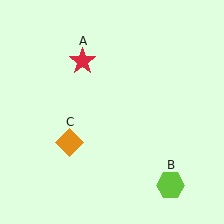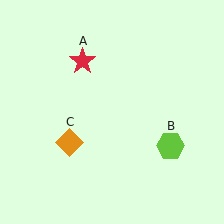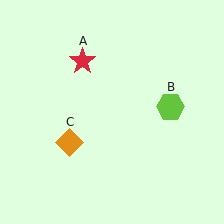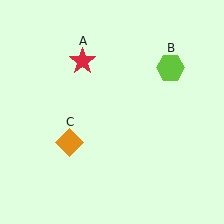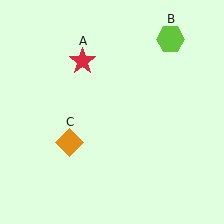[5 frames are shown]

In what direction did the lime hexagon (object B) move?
The lime hexagon (object B) moved up.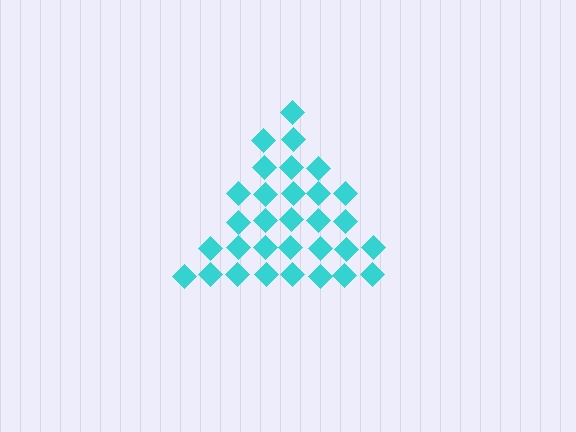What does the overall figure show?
The overall figure shows a triangle.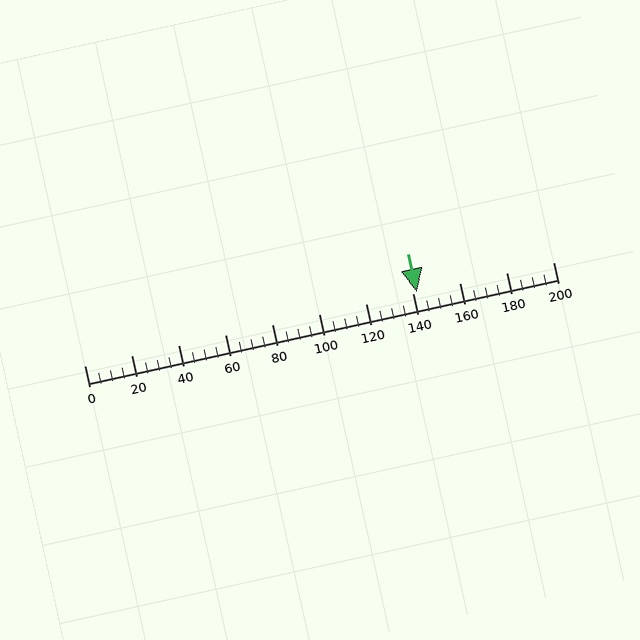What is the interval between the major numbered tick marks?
The major tick marks are spaced 20 units apart.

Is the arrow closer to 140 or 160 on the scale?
The arrow is closer to 140.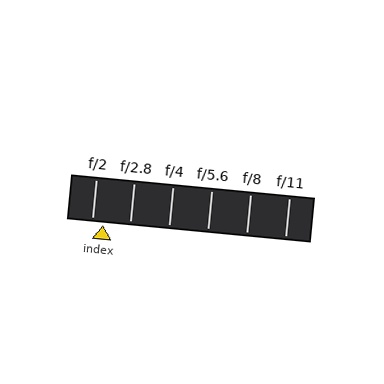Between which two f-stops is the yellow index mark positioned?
The index mark is between f/2 and f/2.8.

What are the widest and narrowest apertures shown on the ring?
The widest aperture shown is f/2 and the narrowest is f/11.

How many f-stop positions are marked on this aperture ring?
There are 6 f-stop positions marked.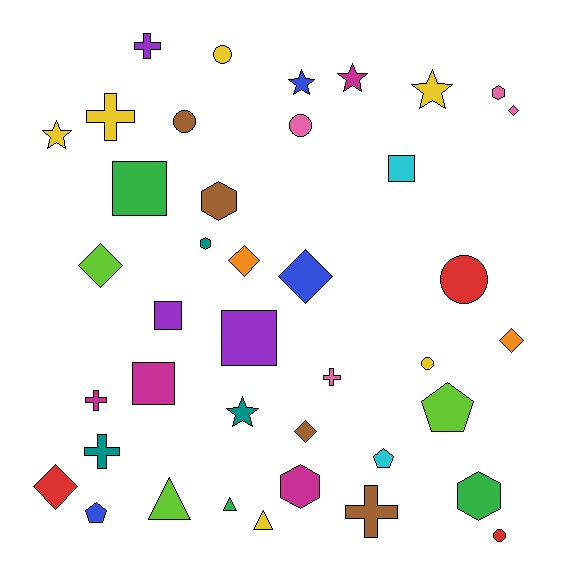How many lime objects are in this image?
There are 3 lime objects.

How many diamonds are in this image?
There are 7 diamonds.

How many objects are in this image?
There are 40 objects.